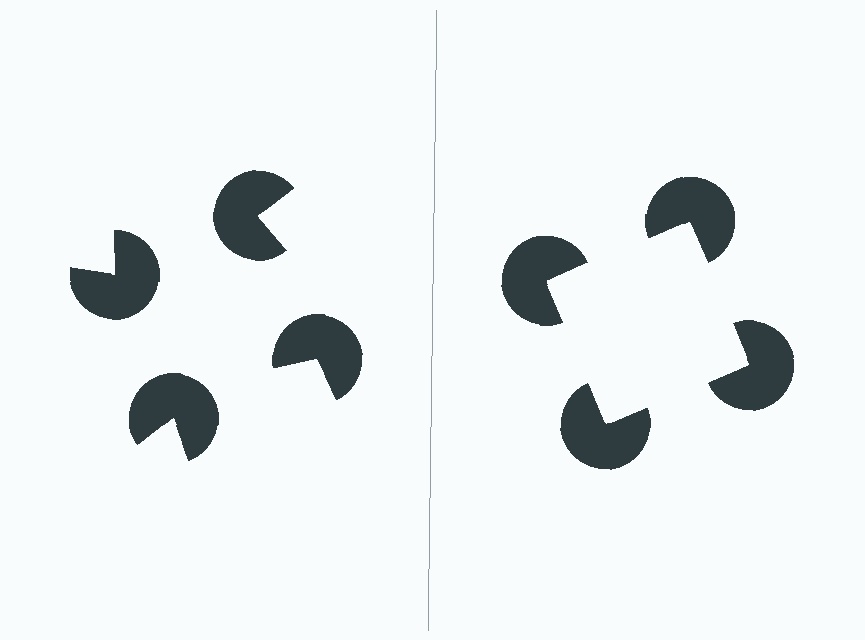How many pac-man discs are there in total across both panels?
8 — 4 on each side.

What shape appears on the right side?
An illusory square.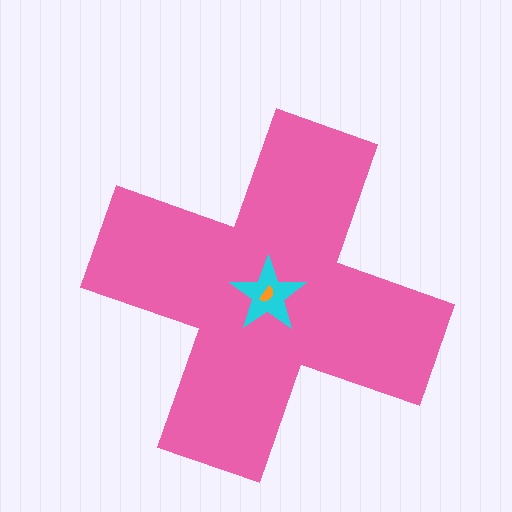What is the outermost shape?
The pink cross.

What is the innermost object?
The orange semicircle.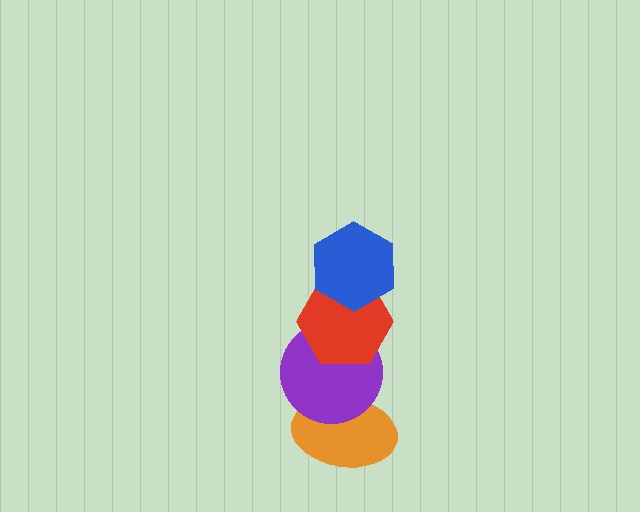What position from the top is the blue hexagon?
The blue hexagon is 1st from the top.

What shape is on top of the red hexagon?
The blue hexagon is on top of the red hexagon.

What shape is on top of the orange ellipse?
The purple circle is on top of the orange ellipse.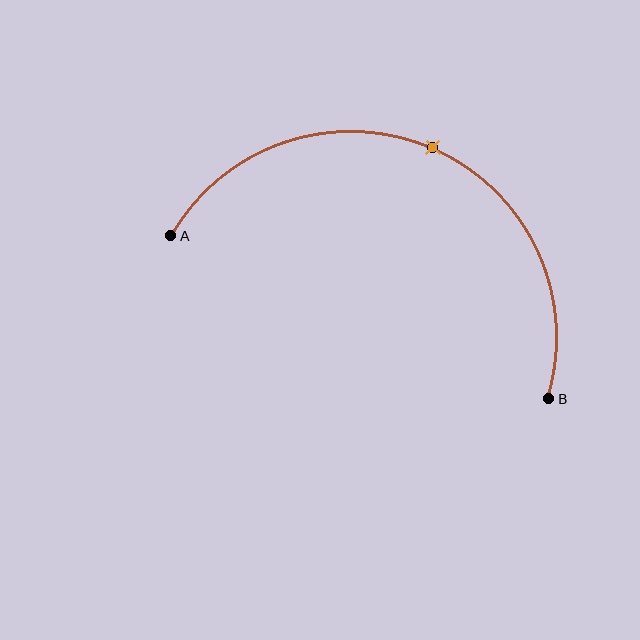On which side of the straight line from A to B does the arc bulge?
The arc bulges above the straight line connecting A and B.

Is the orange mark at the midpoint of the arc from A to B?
Yes. The orange mark lies on the arc at equal arc-length from both A and B — it is the arc midpoint.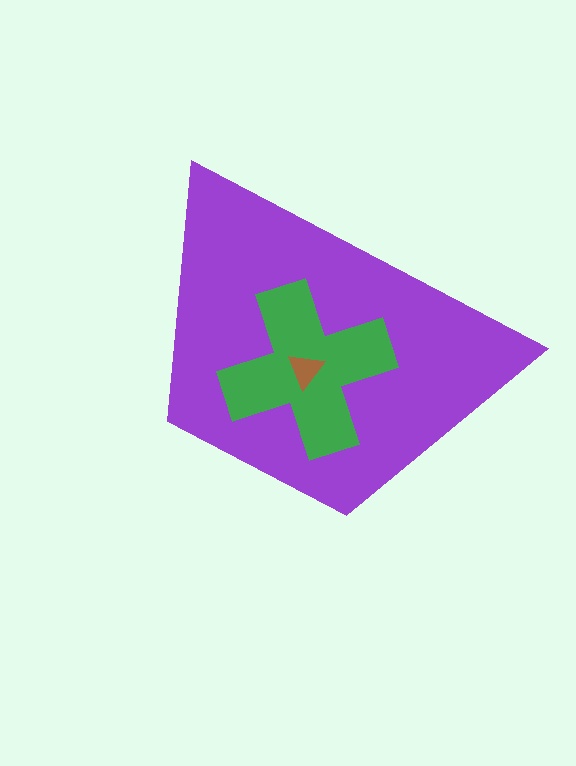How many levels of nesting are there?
3.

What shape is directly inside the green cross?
The brown triangle.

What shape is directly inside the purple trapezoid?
The green cross.